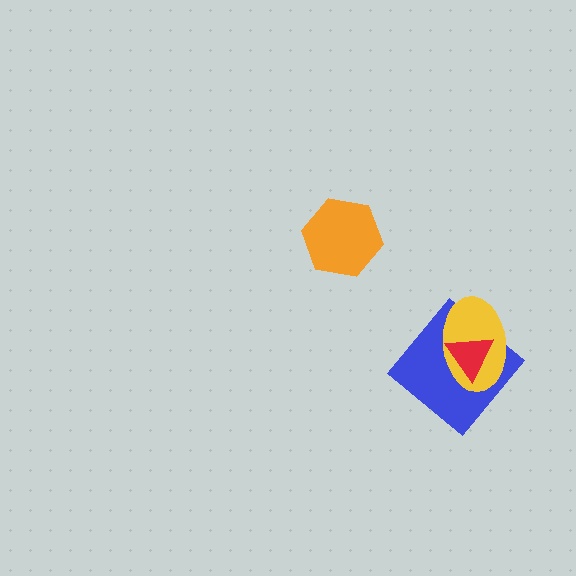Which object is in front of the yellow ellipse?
The red triangle is in front of the yellow ellipse.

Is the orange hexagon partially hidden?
No, no other shape covers it.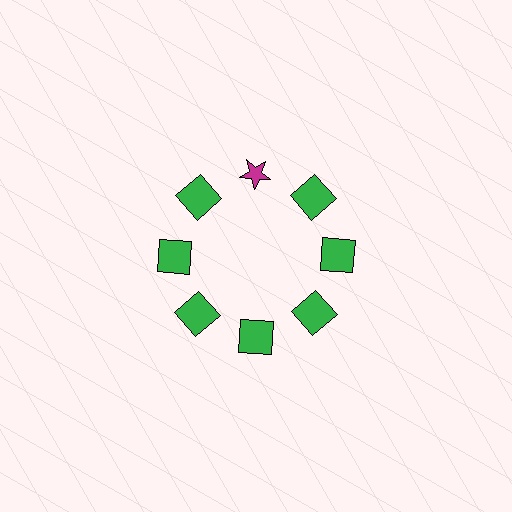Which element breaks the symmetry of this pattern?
The magenta star at roughly the 12 o'clock position breaks the symmetry. All other shapes are green squares.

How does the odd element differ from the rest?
It differs in both color (magenta instead of green) and shape (star instead of square).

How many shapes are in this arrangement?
There are 8 shapes arranged in a ring pattern.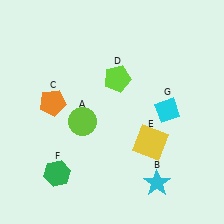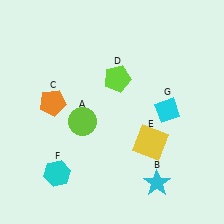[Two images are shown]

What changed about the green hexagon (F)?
In Image 1, F is green. In Image 2, it changed to cyan.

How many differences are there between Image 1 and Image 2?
There is 1 difference between the two images.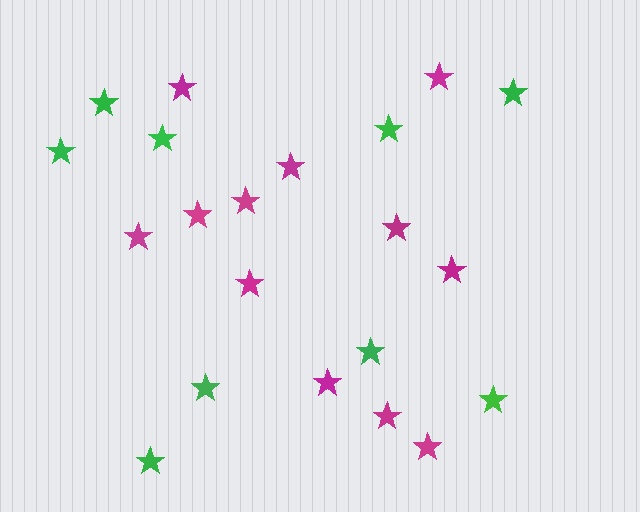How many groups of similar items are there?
There are 2 groups: one group of green stars (9) and one group of magenta stars (12).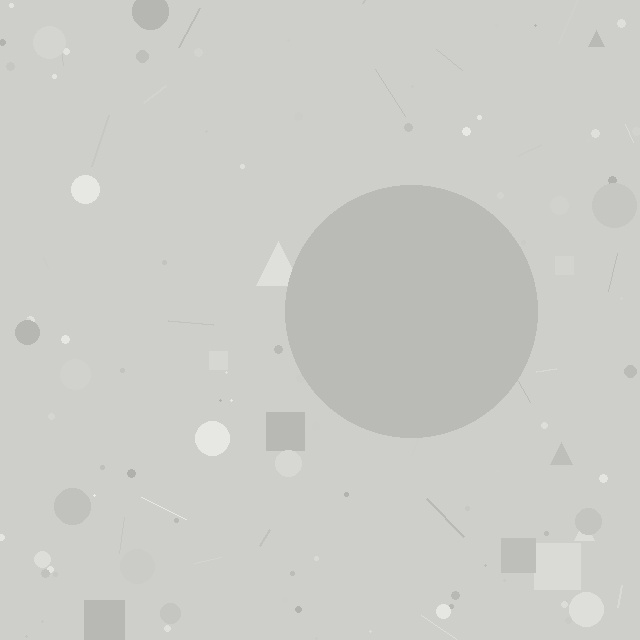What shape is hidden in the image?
A circle is hidden in the image.